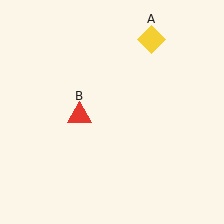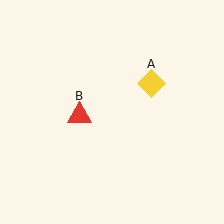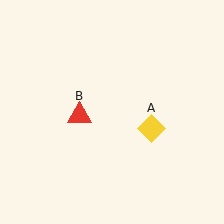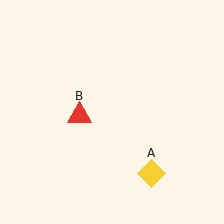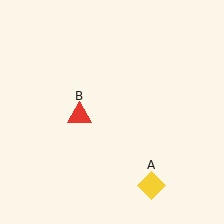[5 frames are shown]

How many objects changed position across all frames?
1 object changed position: yellow diamond (object A).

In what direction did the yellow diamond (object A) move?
The yellow diamond (object A) moved down.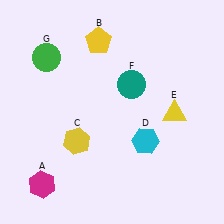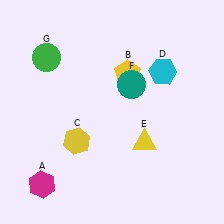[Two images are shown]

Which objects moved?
The objects that moved are: the yellow pentagon (B), the cyan hexagon (D), the yellow triangle (E).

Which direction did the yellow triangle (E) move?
The yellow triangle (E) moved left.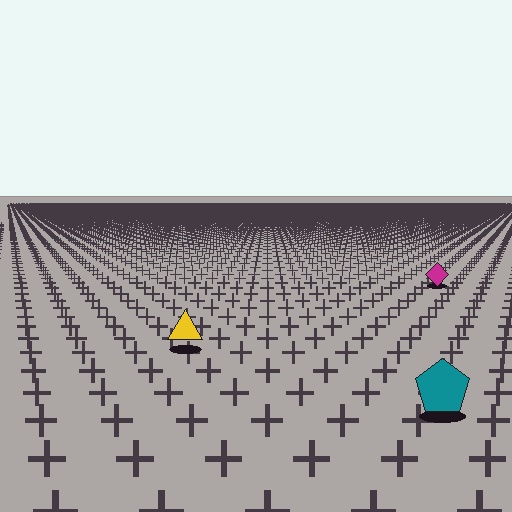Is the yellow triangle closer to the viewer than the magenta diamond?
Yes. The yellow triangle is closer — you can tell from the texture gradient: the ground texture is coarser near it.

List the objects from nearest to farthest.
From nearest to farthest: the teal pentagon, the yellow triangle, the magenta diamond.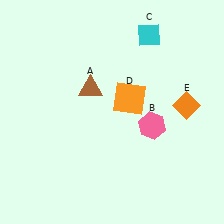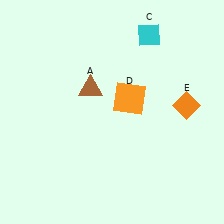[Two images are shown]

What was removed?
The pink hexagon (B) was removed in Image 2.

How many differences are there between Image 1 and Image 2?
There is 1 difference between the two images.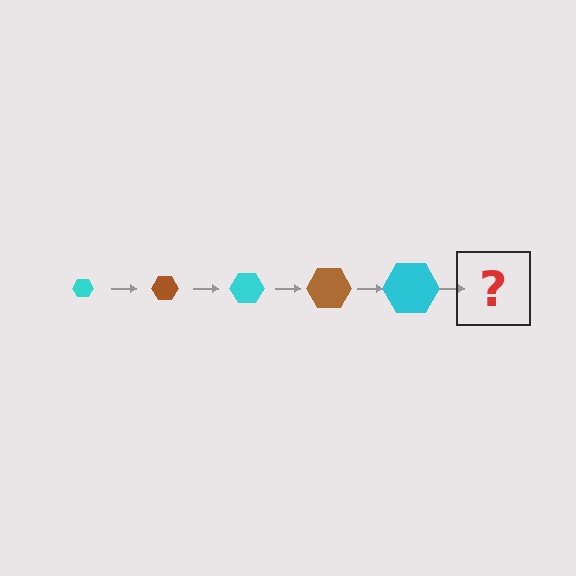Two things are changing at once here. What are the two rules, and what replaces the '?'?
The two rules are that the hexagon grows larger each step and the color cycles through cyan and brown. The '?' should be a brown hexagon, larger than the previous one.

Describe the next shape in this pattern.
It should be a brown hexagon, larger than the previous one.